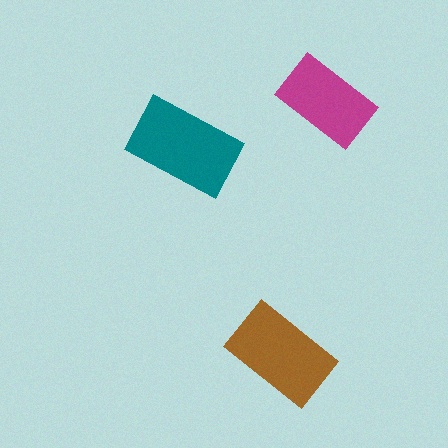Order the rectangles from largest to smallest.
the teal one, the brown one, the magenta one.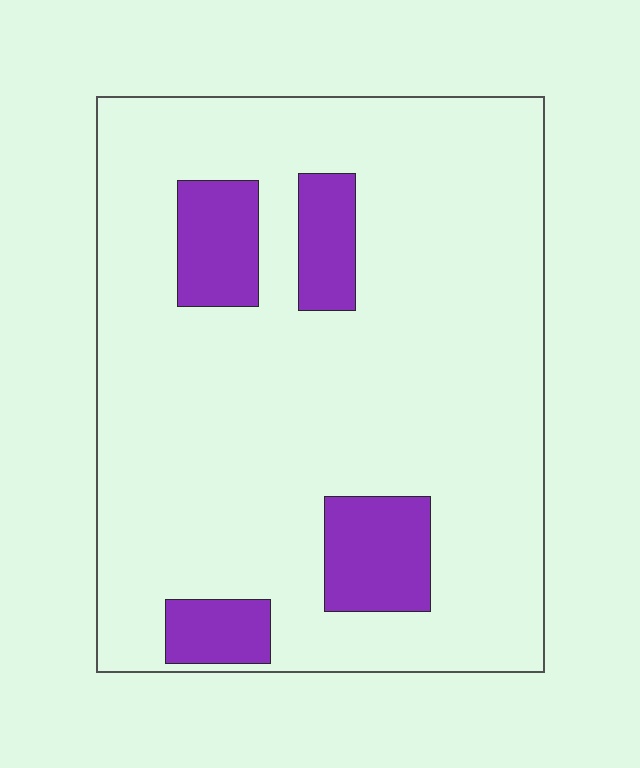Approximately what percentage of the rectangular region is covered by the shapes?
Approximately 15%.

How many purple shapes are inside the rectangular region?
4.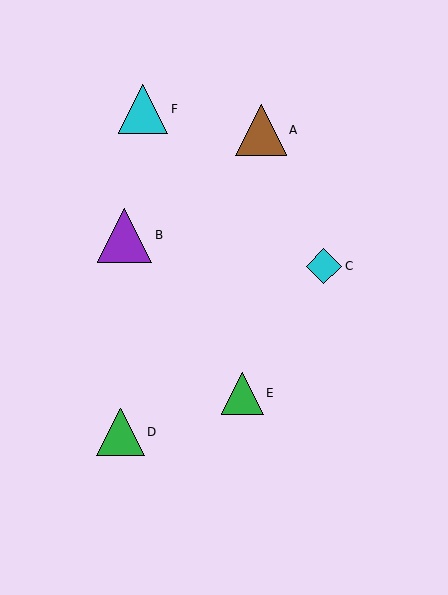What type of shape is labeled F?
Shape F is a cyan triangle.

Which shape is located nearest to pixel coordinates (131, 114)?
The cyan triangle (labeled F) at (143, 109) is nearest to that location.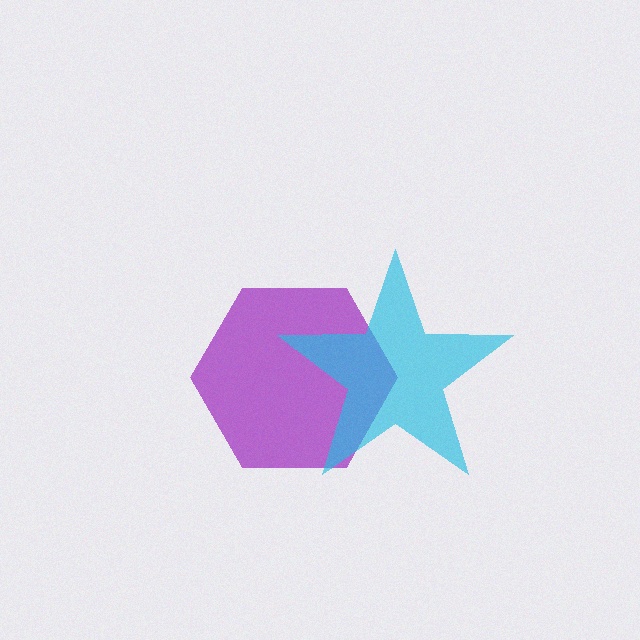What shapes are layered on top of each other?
The layered shapes are: a purple hexagon, a cyan star.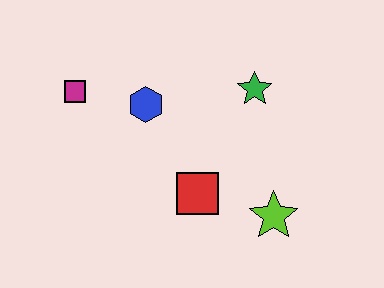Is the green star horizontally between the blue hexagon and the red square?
No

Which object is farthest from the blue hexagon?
The lime star is farthest from the blue hexagon.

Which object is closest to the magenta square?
The blue hexagon is closest to the magenta square.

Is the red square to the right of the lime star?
No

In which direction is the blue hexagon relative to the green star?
The blue hexagon is to the left of the green star.